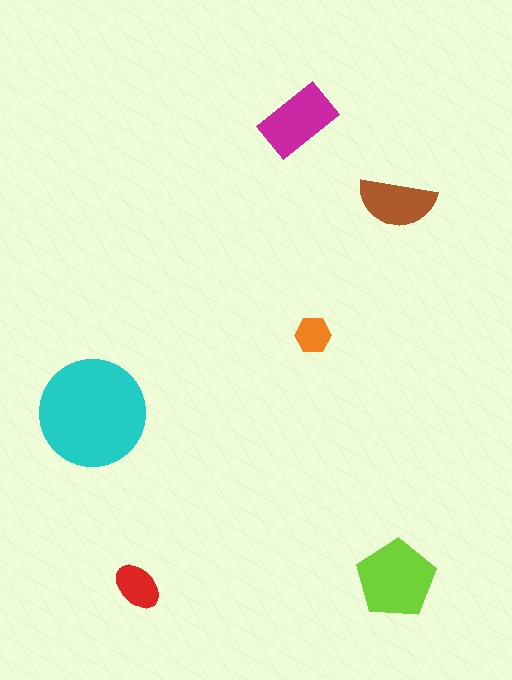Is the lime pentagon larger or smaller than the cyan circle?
Smaller.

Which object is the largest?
The cyan circle.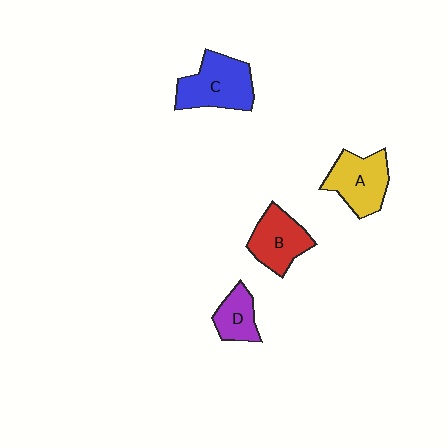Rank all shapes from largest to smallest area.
From largest to smallest: C (blue), A (yellow), B (red), D (purple).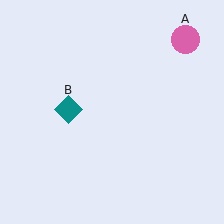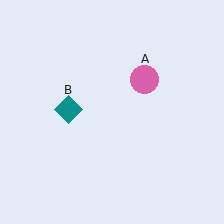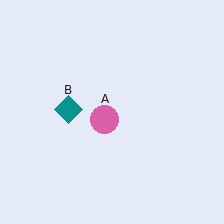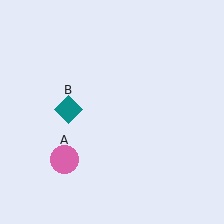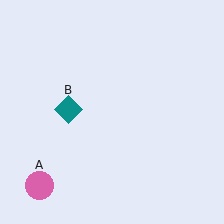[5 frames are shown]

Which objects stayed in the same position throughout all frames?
Teal diamond (object B) remained stationary.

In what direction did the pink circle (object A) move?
The pink circle (object A) moved down and to the left.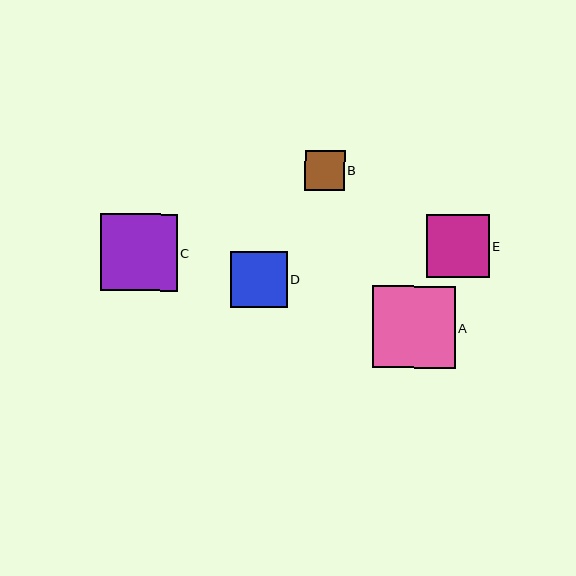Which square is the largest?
Square A is the largest with a size of approximately 83 pixels.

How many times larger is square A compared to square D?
Square A is approximately 1.5 times the size of square D.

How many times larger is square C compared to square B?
Square C is approximately 1.9 times the size of square B.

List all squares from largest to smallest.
From largest to smallest: A, C, E, D, B.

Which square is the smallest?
Square B is the smallest with a size of approximately 40 pixels.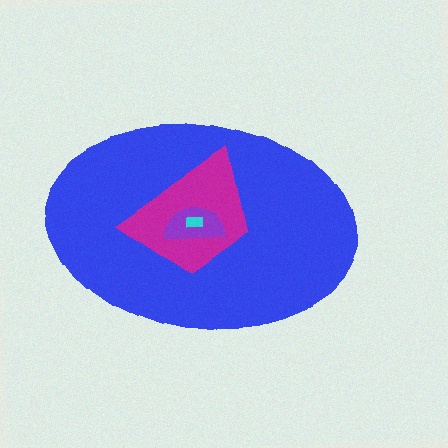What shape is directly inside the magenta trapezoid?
The purple semicircle.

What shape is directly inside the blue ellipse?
The magenta trapezoid.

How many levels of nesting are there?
4.